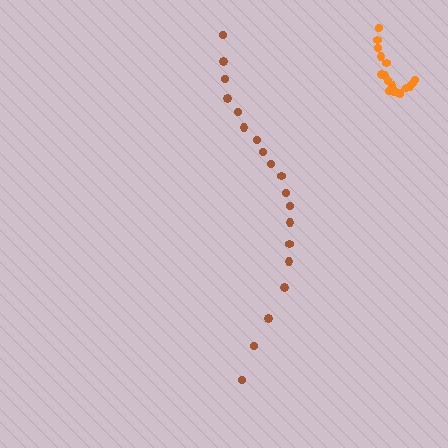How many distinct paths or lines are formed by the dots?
There are 2 distinct paths.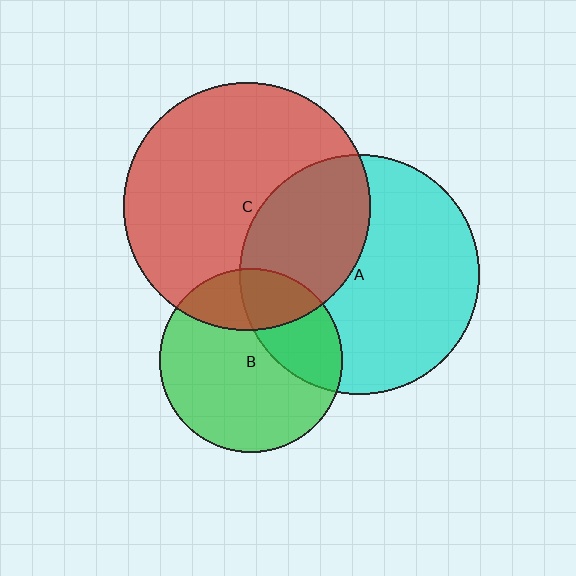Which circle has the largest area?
Circle C (red).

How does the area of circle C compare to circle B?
Approximately 1.8 times.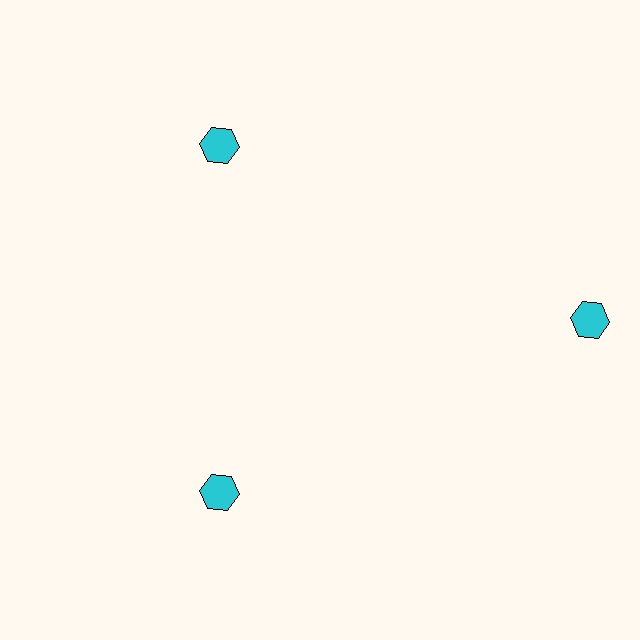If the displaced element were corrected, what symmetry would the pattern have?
It would have 3-fold rotational symmetry — the pattern would map onto itself every 120 degrees.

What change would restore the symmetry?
The symmetry would be restored by moving it inward, back onto the ring so that all 3 hexagons sit at equal angles and equal distance from the center.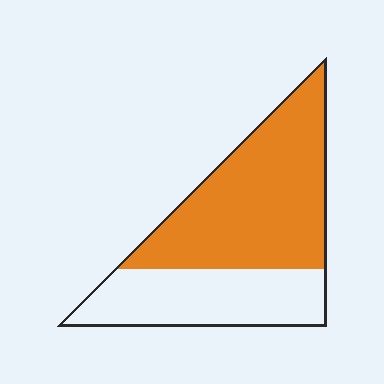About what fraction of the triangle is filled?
About five eighths (5/8).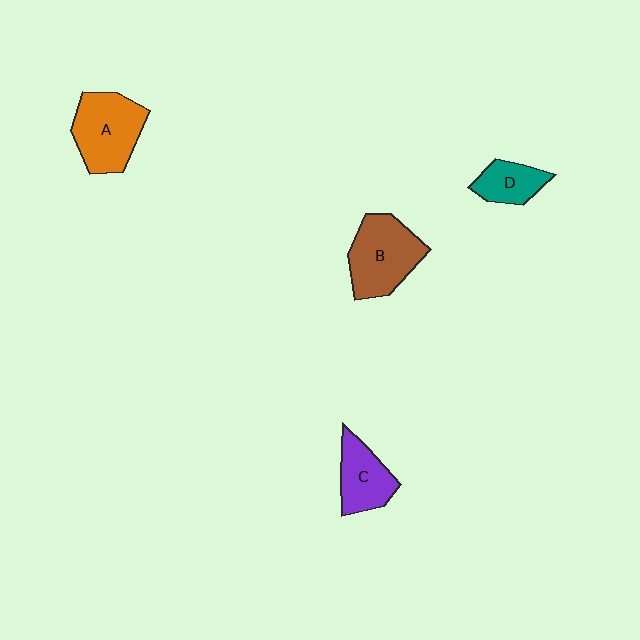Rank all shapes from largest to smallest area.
From largest to smallest: B (brown), A (orange), C (purple), D (teal).